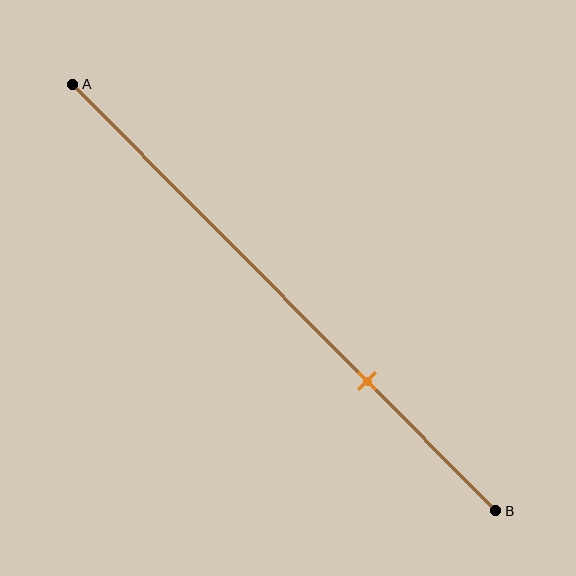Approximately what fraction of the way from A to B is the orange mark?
The orange mark is approximately 70% of the way from A to B.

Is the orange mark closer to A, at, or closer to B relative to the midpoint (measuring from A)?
The orange mark is closer to point B than the midpoint of segment AB.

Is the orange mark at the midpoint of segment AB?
No, the mark is at about 70% from A, not at the 50% midpoint.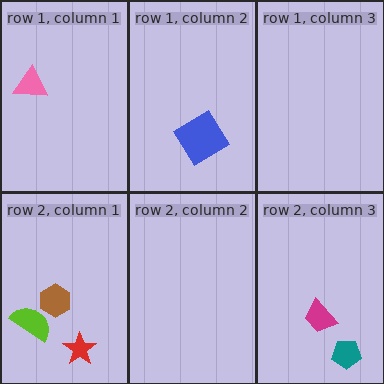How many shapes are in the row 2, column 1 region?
3.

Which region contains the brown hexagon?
The row 2, column 1 region.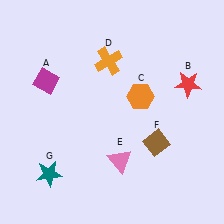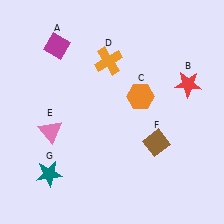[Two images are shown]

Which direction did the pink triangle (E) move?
The pink triangle (E) moved left.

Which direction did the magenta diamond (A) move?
The magenta diamond (A) moved up.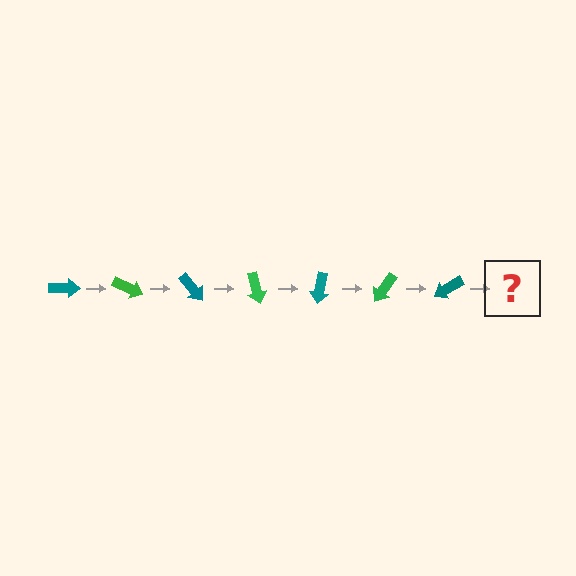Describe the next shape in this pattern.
It should be a green arrow, rotated 175 degrees from the start.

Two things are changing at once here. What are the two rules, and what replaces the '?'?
The two rules are that it rotates 25 degrees each step and the color cycles through teal and green. The '?' should be a green arrow, rotated 175 degrees from the start.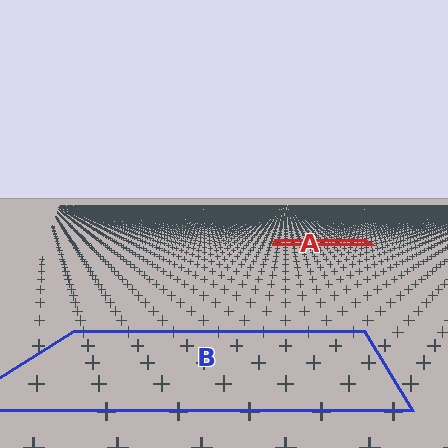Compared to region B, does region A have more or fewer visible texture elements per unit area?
Region A has more texture elements per unit area — they are packed more densely because it is farther away.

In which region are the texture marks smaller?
The texture marks are smaller in region A, because it is farther away.